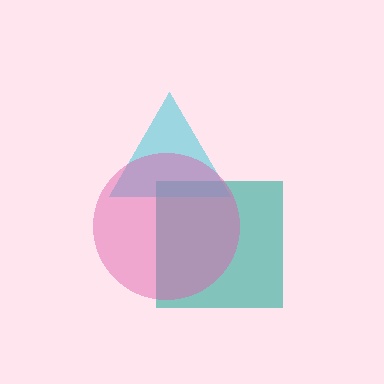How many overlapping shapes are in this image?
There are 3 overlapping shapes in the image.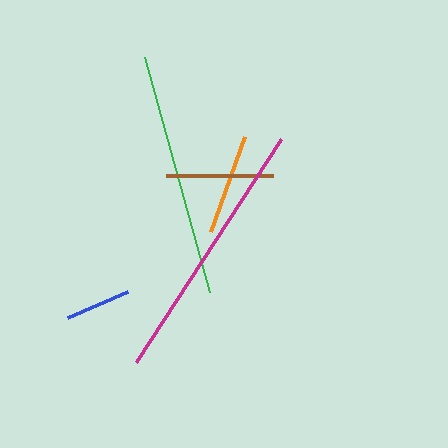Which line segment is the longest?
The magenta line is the longest at approximately 266 pixels.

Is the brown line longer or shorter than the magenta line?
The magenta line is longer than the brown line.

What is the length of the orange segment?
The orange segment is approximately 101 pixels long.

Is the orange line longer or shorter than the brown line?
The brown line is longer than the orange line.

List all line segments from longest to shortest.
From longest to shortest: magenta, green, brown, orange, blue.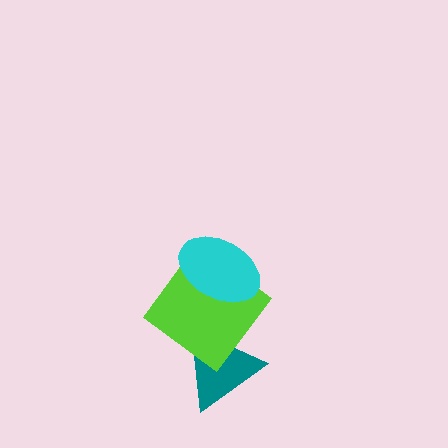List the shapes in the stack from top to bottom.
From top to bottom: the cyan ellipse, the lime diamond, the teal triangle.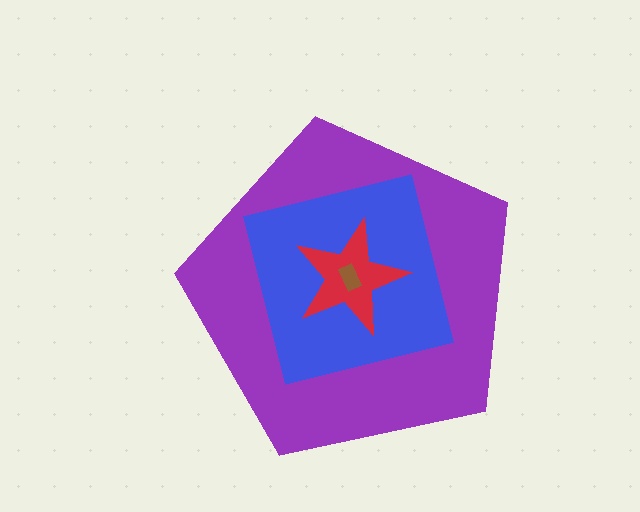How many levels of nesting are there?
4.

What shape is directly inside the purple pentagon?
The blue square.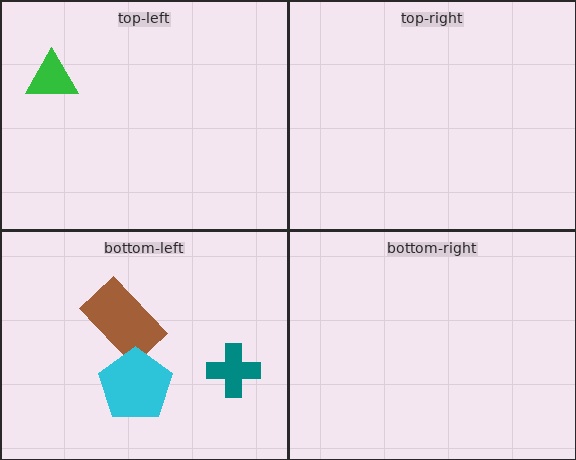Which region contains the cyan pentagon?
The bottom-left region.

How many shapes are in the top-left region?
1.